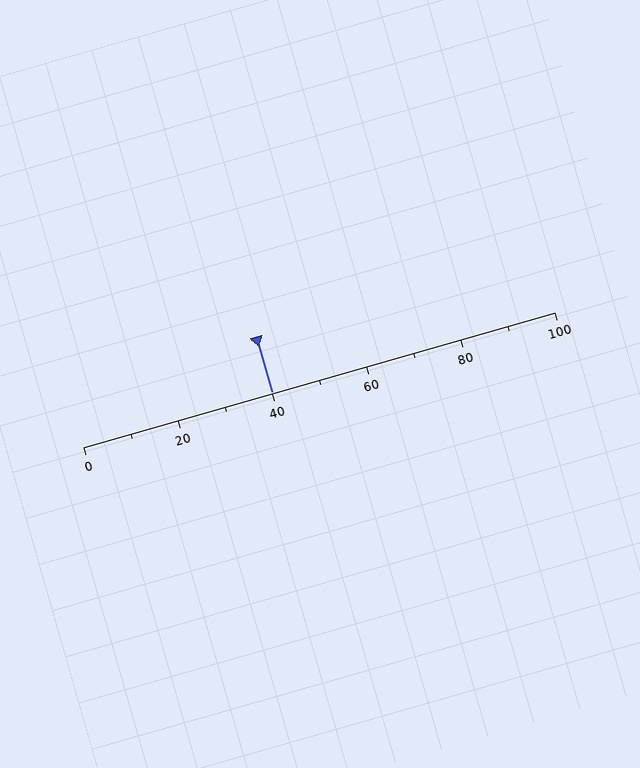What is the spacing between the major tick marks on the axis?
The major ticks are spaced 20 apart.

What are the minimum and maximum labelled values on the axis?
The axis runs from 0 to 100.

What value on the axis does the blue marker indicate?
The marker indicates approximately 40.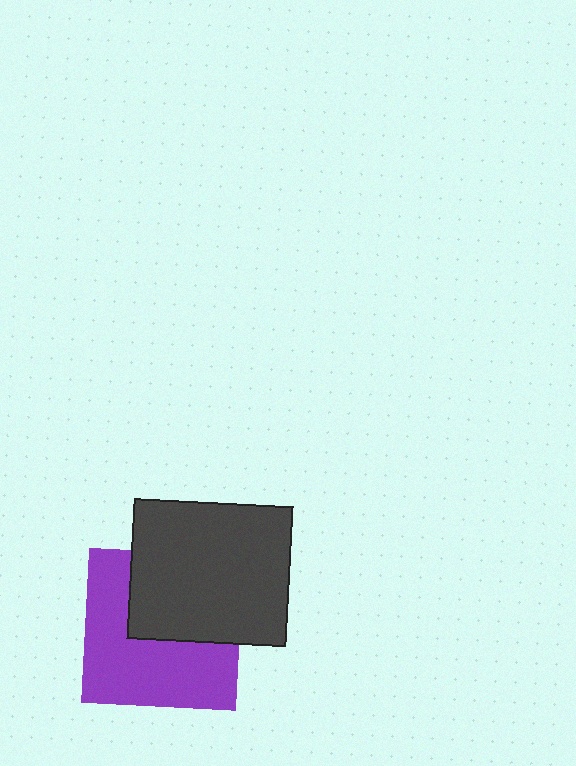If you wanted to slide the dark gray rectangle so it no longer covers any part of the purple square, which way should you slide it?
Slide it up — that is the most direct way to separate the two shapes.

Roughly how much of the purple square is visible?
About half of it is visible (roughly 58%).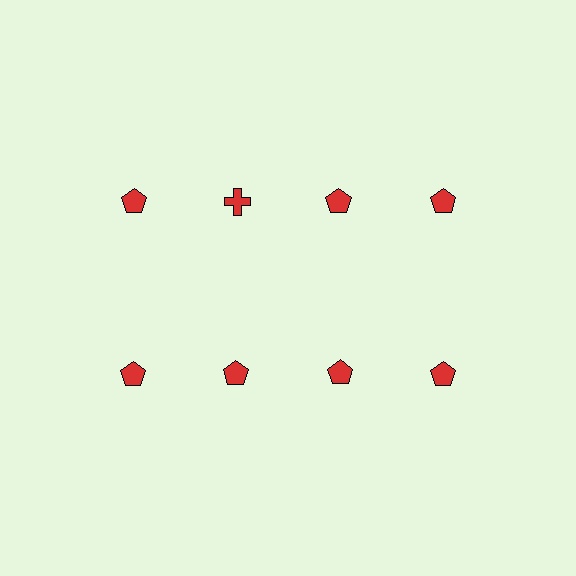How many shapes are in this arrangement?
There are 8 shapes arranged in a grid pattern.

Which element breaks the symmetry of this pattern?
The red cross in the top row, second from left column breaks the symmetry. All other shapes are red pentagons.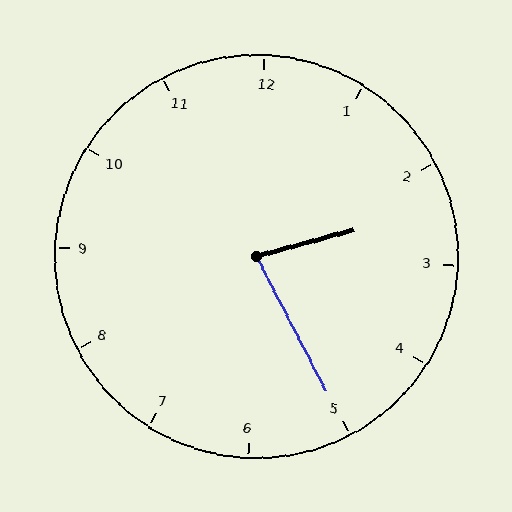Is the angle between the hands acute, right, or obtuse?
It is acute.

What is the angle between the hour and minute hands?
Approximately 78 degrees.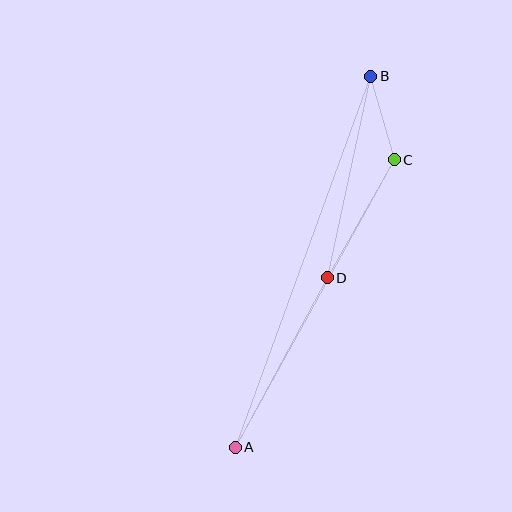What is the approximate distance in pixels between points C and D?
The distance between C and D is approximately 136 pixels.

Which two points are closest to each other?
Points B and C are closest to each other.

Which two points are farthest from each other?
Points A and B are farthest from each other.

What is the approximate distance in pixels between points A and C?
The distance between A and C is approximately 329 pixels.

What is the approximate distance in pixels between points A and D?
The distance between A and D is approximately 193 pixels.